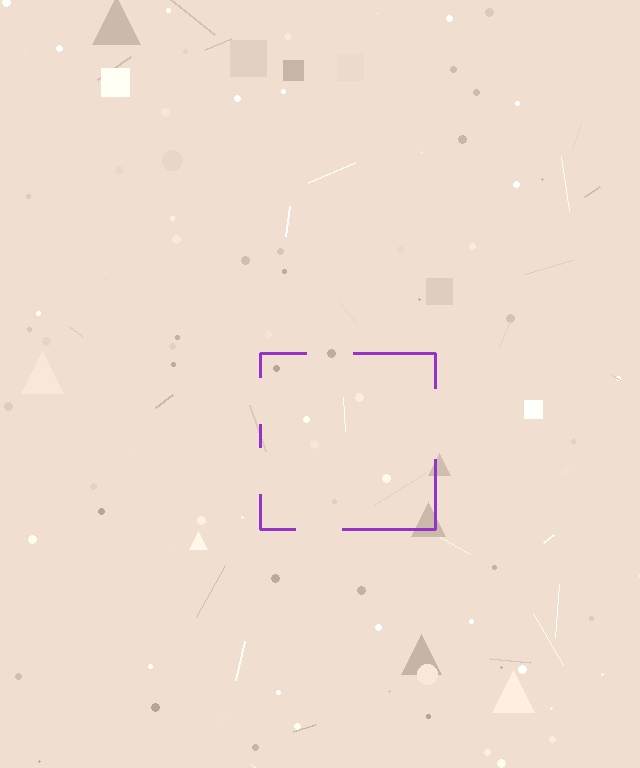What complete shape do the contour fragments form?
The contour fragments form a square.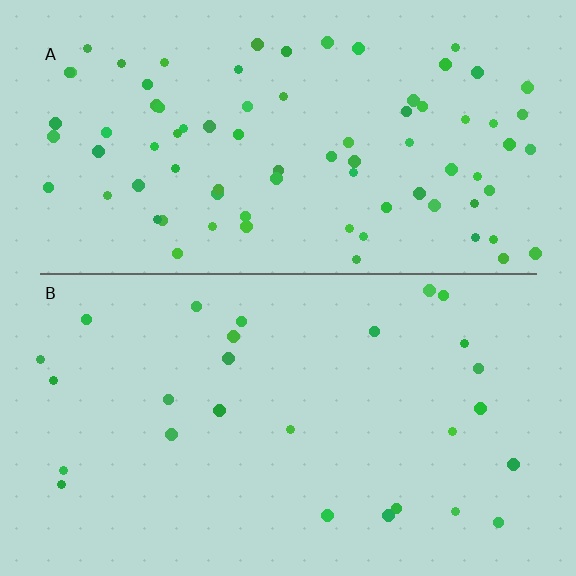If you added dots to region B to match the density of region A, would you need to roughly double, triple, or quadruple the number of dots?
Approximately triple.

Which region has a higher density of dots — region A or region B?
A (the top).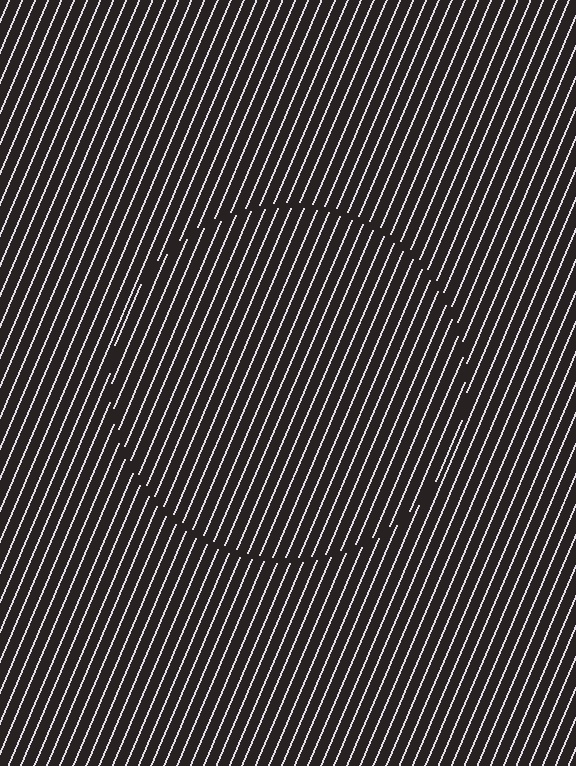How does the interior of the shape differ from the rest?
The interior of the shape contains the same grating, shifted by half a period — the contour is defined by the phase discontinuity where line-ends from the inner and outer gratings abut.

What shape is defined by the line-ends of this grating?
An illusory circle. The interior of the shape contains the same grating, shifted by half a period — the contour is defined by the phase discontinuity where line-ends from the inner and outer gratings abut.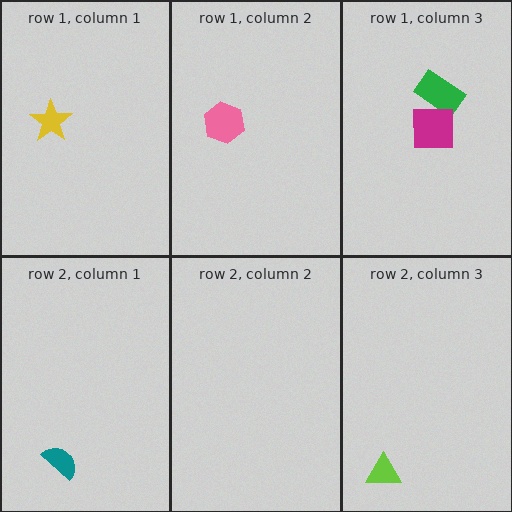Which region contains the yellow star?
The row 1, column 1 region.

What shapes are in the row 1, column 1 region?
The yellow star.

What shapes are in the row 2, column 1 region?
The teal semicircle.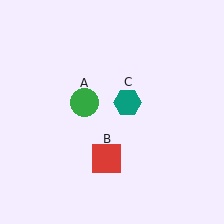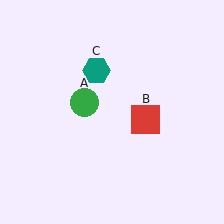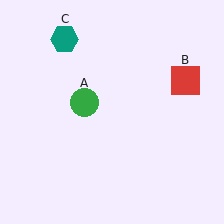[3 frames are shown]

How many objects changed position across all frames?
2 objects changed position: red square (object B), teal hexagon (object C).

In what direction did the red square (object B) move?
The red square (object B) moved up and to the right.